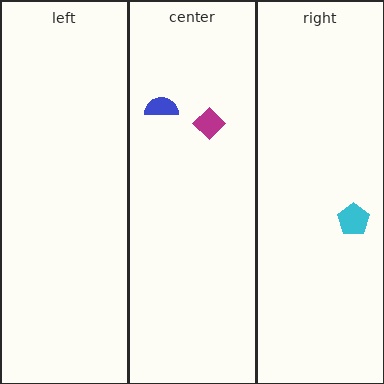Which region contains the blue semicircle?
The center region.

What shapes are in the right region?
The cyan pentagon.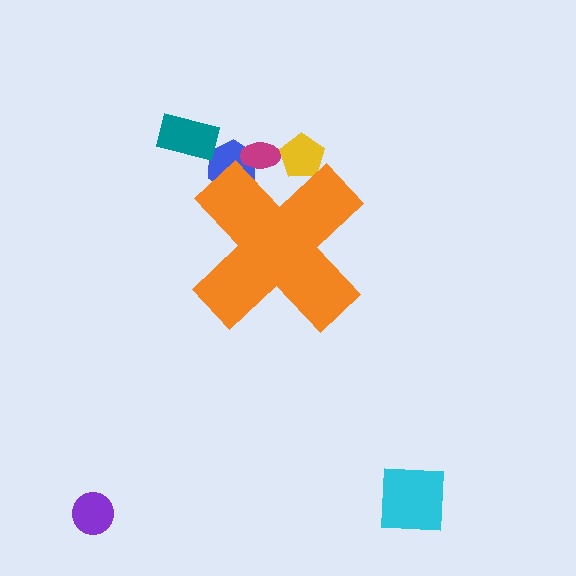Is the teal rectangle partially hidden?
No, the teal rectangle is fully visible.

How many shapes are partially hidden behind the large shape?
3 shapes are partially hidden.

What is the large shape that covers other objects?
An orange cross.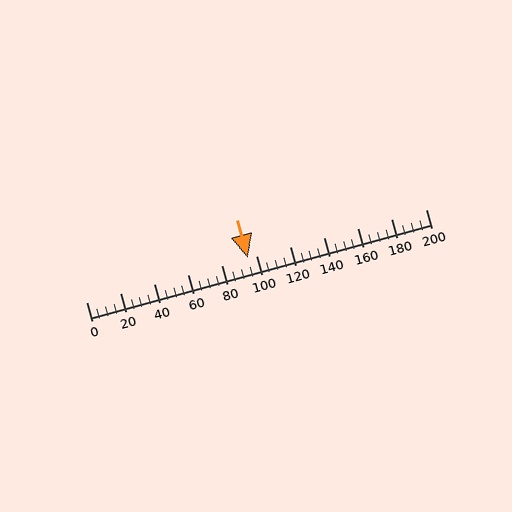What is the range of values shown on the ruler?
The ruler shows values from 0 to 200.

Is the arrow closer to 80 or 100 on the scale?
The arrow is closer to 100.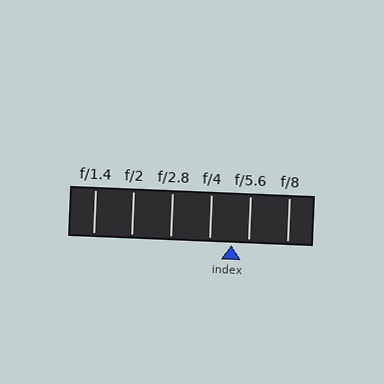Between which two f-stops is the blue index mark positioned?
The index mark is between f/4 and f/5.6.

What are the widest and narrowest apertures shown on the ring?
The widest aperture shown is f/1.4 and the narrowest is f/8.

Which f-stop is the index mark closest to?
The index mark is closest to f/5.6.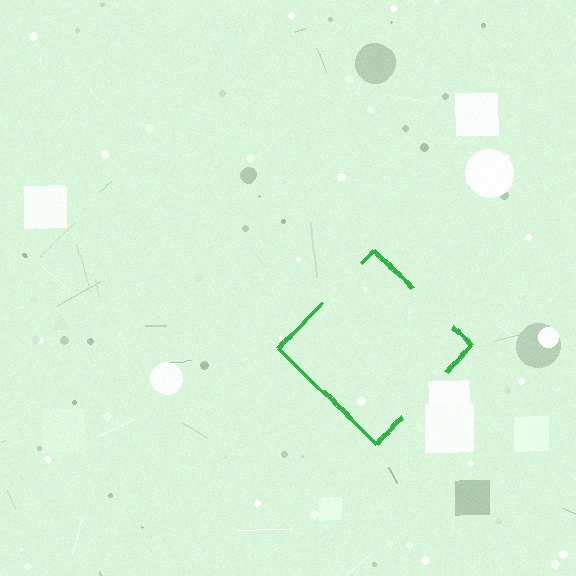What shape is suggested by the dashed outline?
The dashed outline suggests a diamond.